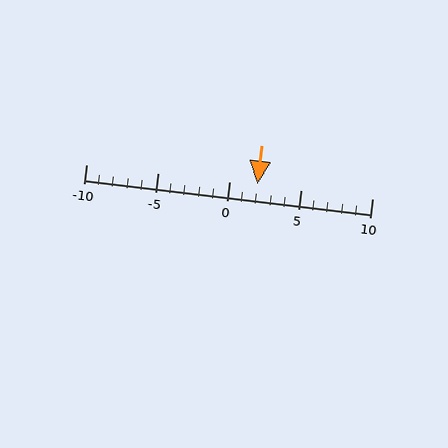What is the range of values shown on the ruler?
The ruler shows values from -10 to 10.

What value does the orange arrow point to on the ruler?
The orange arrow points to approximately 2.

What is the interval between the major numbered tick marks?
The major tick marks are spaced 5 units apart.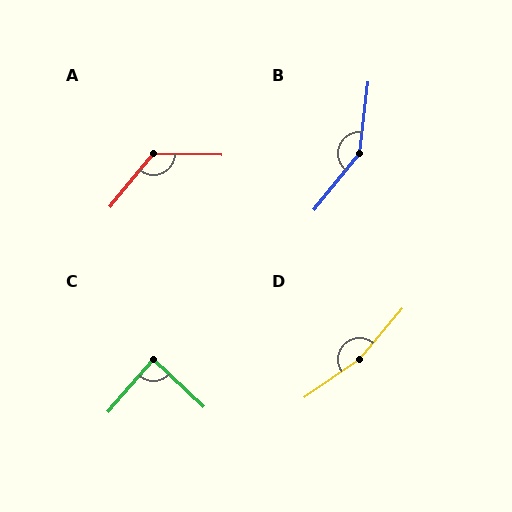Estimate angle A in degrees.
Approximately 128 degrees.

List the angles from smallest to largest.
C (87°), A (128°), B (148°), D (165°).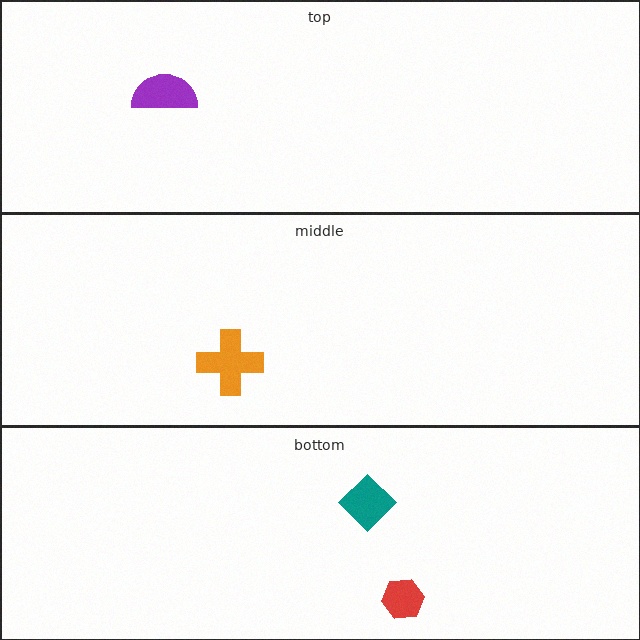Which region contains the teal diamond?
The bottom region.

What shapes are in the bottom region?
The teal diamond, the red hexagon.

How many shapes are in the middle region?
1.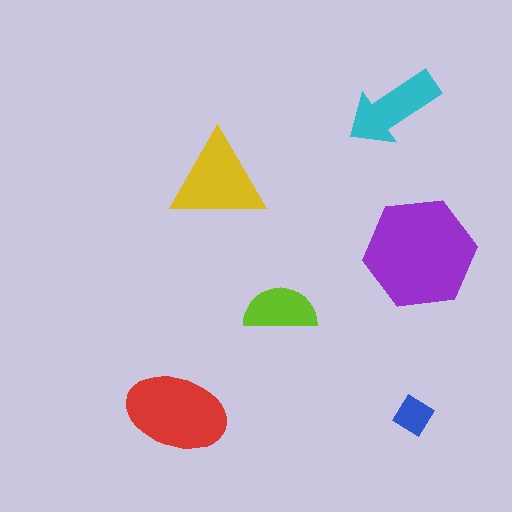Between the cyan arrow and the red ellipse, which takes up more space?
The red ellipse.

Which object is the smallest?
The blue diamond.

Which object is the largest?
The purple hexagon.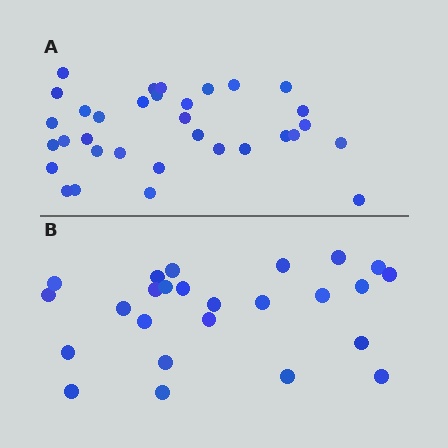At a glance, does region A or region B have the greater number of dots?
Region A (the top region) has more dots.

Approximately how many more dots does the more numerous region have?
Region A has roughly 8 or so more dots than region B.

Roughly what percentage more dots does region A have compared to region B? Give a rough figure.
About 30% more.